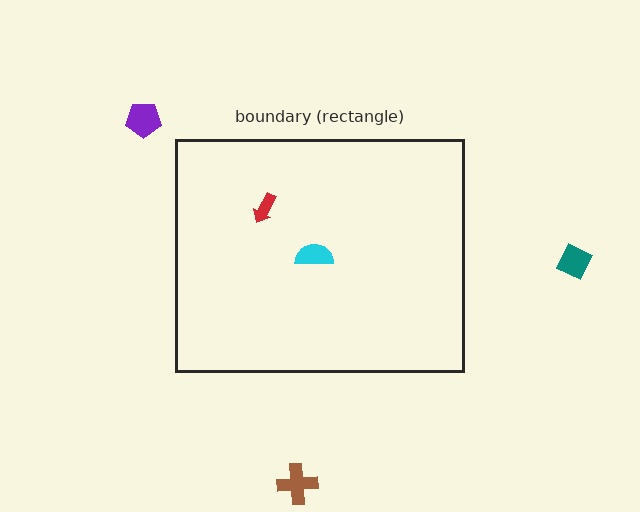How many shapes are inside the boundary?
2 inside, 3 outside.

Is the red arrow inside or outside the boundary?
Inside.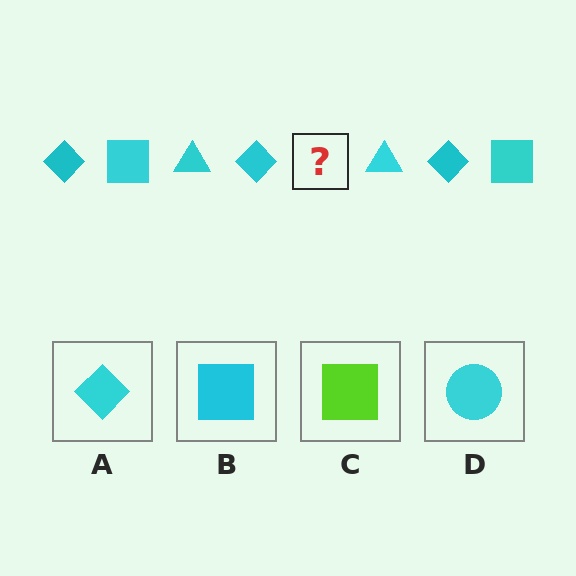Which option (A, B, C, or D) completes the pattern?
B.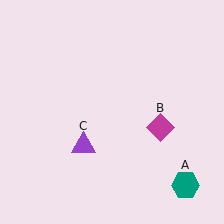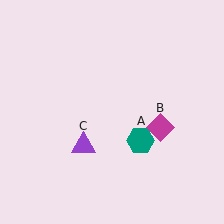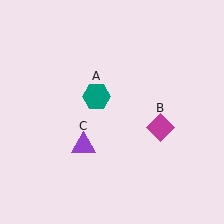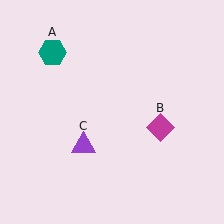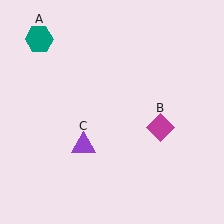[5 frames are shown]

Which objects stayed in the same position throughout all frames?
Magenta diamond (object B) and purple triangle (object C) remained stationary.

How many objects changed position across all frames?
1 object changed position: teal hexagon (object A).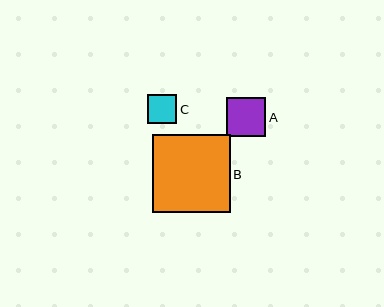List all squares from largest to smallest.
From largest to smallest: B, A, C.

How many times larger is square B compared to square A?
Square B is approximately 2.0 times the size of square A.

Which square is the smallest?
Square C is the smallest with a size of approximately 30 pixels.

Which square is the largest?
Square B is the largest with a size of approximately 78 pixels.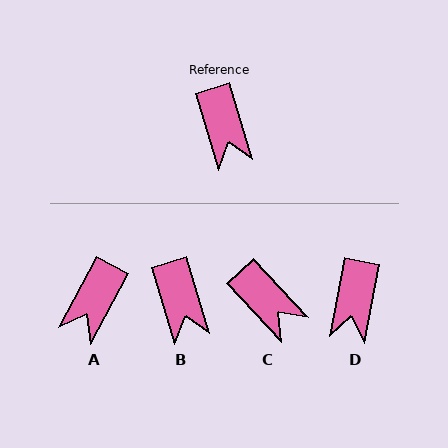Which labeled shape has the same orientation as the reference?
B.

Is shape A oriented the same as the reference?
No, it is off by about 44 degrees.